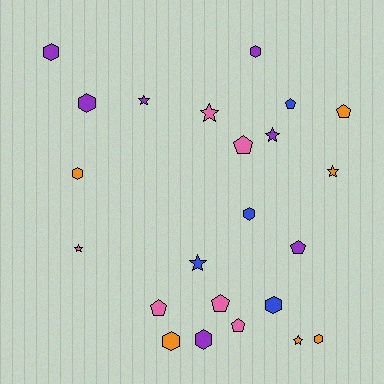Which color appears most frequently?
Purple, with 7 objects.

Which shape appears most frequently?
Hexagon, with 9 objects.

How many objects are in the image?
There are 23 objects.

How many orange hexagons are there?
There are 3 orange hexagons.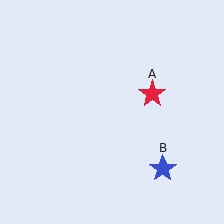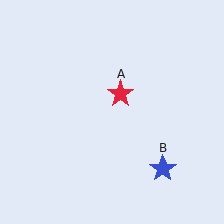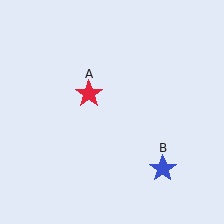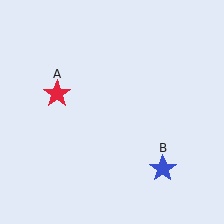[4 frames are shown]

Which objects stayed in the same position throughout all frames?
Blue star (object B) remained stationary.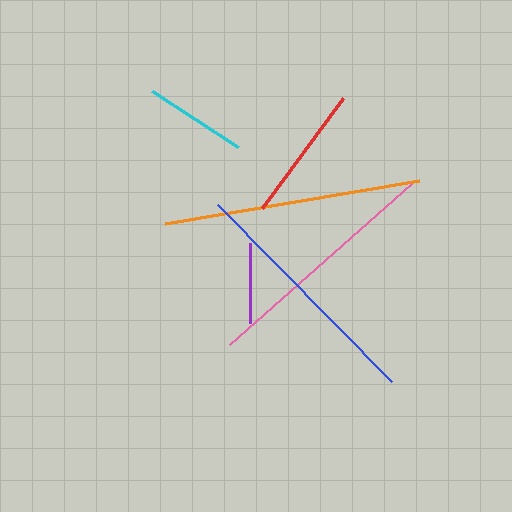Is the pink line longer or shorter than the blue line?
The blue line is longer than the pink line.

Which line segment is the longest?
The orange line is the longest at approximately 258 pixels.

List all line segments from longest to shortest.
From longest to shortest: orange, blue, pink, red, cyan, purple.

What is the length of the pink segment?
The pink segment is approximately 243 pixels long.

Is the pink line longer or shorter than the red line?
The pink line is longer than the red line.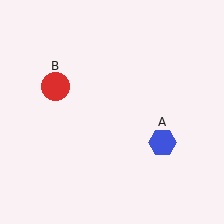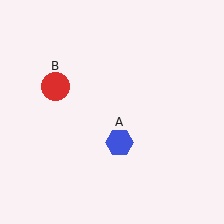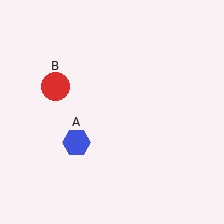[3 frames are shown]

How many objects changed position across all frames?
1 object changed position: blue hexagon (object A).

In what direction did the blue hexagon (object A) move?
The blue hexagon (object A) moved left.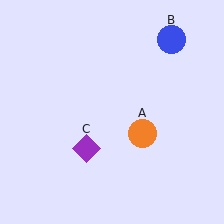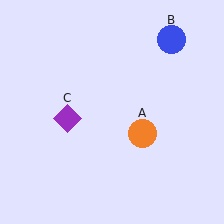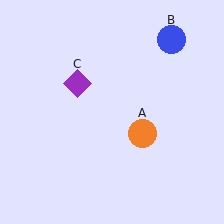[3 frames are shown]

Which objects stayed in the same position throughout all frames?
Orange circle (object A) and blue circle (object B) remained stationary.